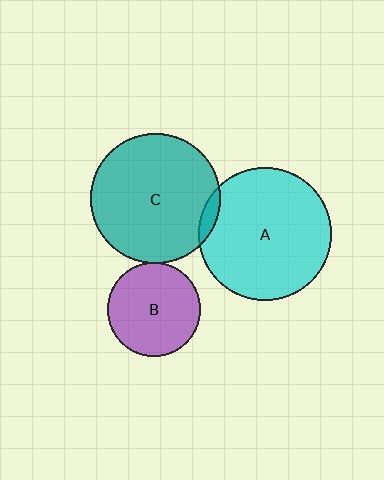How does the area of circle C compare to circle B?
Approximately 1.9 times.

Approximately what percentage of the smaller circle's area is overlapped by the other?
Approximately 5%.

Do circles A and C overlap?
Yes.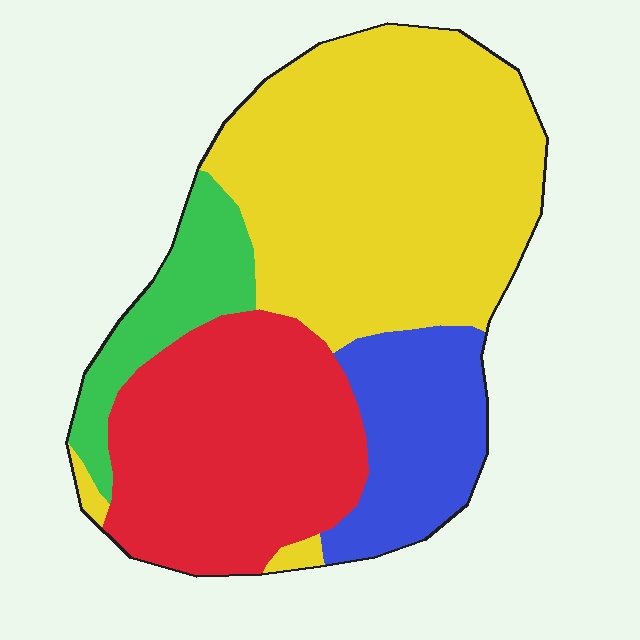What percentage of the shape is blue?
Blue covers around 15% of the shape.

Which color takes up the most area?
Yellow, at roughly 45%.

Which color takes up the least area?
Green, at roughly 10%.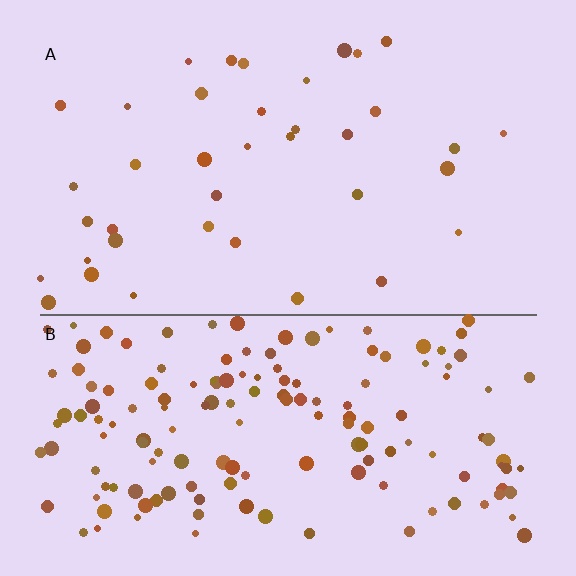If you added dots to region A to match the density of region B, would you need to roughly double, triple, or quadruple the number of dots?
Approximately quadruple.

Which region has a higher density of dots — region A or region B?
B (the bottom).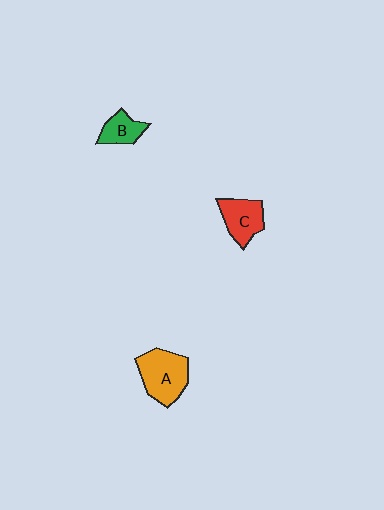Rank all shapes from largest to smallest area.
From largest to smallest: A (orange), C (red), B (green).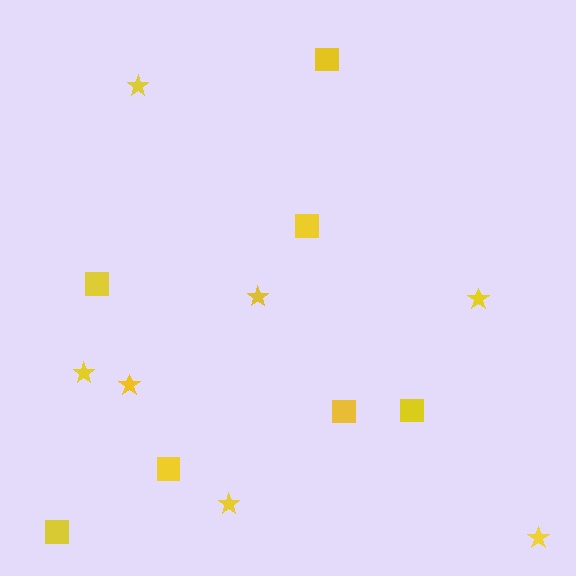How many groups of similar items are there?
There are 2 groups: one group of squares (7) and one group of stars (7).